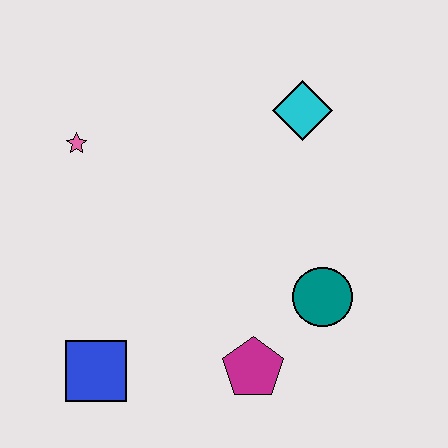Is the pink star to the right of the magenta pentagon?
No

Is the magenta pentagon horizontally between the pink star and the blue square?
No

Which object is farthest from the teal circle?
The pink star is farthest from the teal circle.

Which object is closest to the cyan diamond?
The teal circle is closest to the cyan diamond.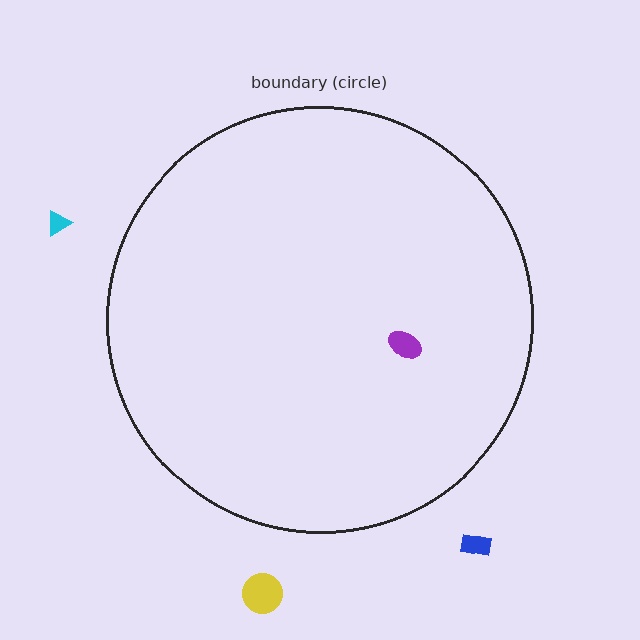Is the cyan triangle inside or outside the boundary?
Outside.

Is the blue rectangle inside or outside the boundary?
Outside.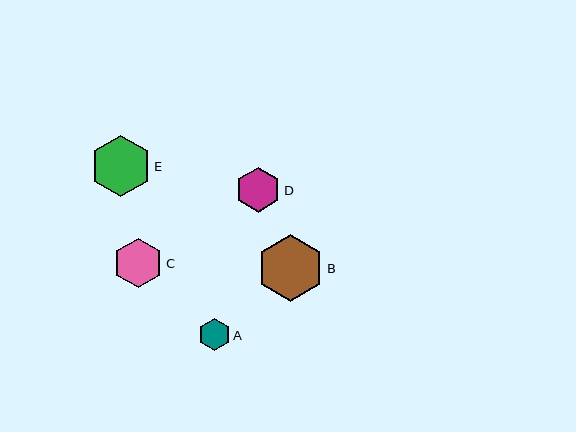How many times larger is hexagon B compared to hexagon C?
Hexagon B is approximately 1.3 times the size of hexagon C.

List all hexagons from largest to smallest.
From largest to smallest: B, E, C, D, A.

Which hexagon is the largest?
Hexagon B is the largest with a size of approximately 67 pixels.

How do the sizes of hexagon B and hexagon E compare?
Hexagon B and hexagon E are approximately the same size.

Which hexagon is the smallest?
Hexagon A is the smallest with a size of approximately 32 pixels.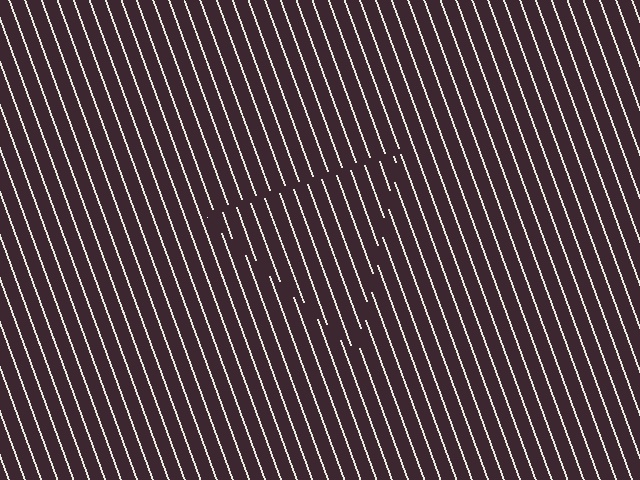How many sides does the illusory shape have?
3 sides — the line-ends trace a triangle.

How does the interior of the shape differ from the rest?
The interior of the shape contains the same grating, shifted by half a period — the contour is defined by the phase discontinuity where line-ends from the inner and outer gratings abut.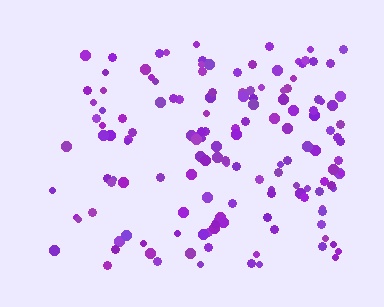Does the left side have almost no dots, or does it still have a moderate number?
Still a moderate number, just noticeably fewer than the right.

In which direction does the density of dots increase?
From left to right, with the right side densest.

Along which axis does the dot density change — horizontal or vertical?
Horizontal.